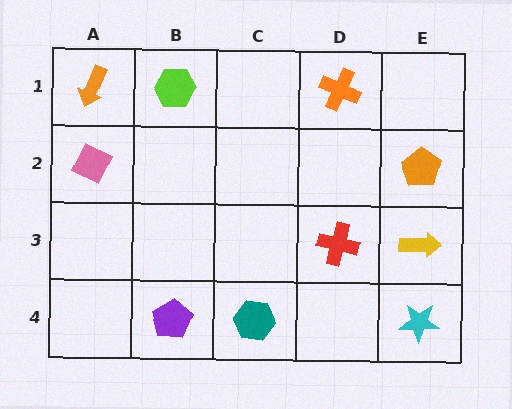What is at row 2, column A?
A pink diamond.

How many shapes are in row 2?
2 shapes.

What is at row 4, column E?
A cyan star.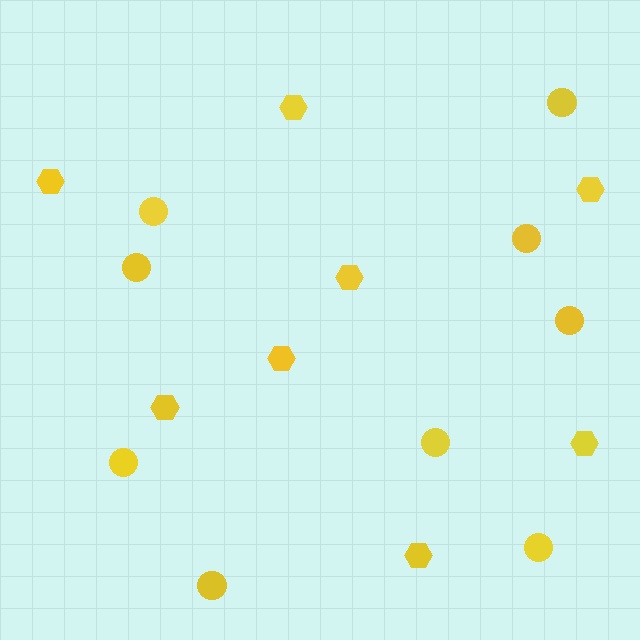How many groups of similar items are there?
There are 2 groups: one group of circles (9) and one group of hexagons (8).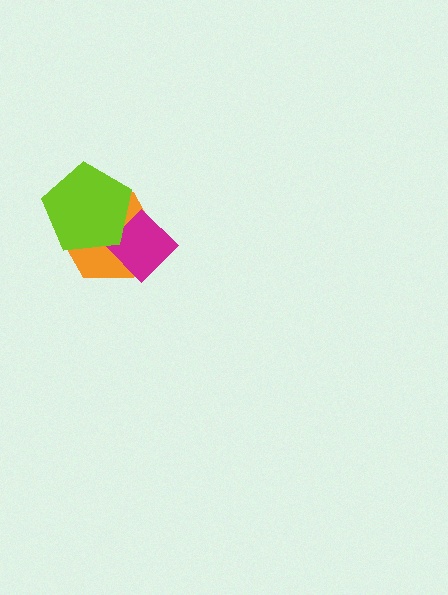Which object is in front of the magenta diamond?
The lime pentagon is in front of the magenta diamond.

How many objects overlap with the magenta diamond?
2 objects overlap with the magenta diamond.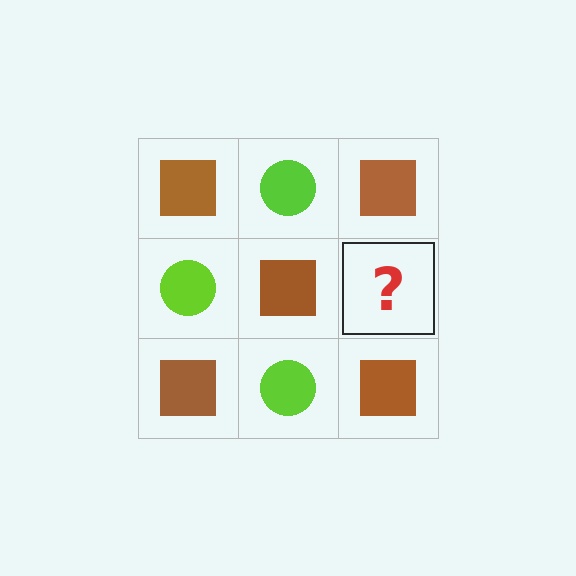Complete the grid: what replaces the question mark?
The question mark should be replaced with a lime circle.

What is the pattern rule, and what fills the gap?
The rule is that it alternates brown square and lime circle in a checkerboard pattern. The gap should be filled with a lime circle.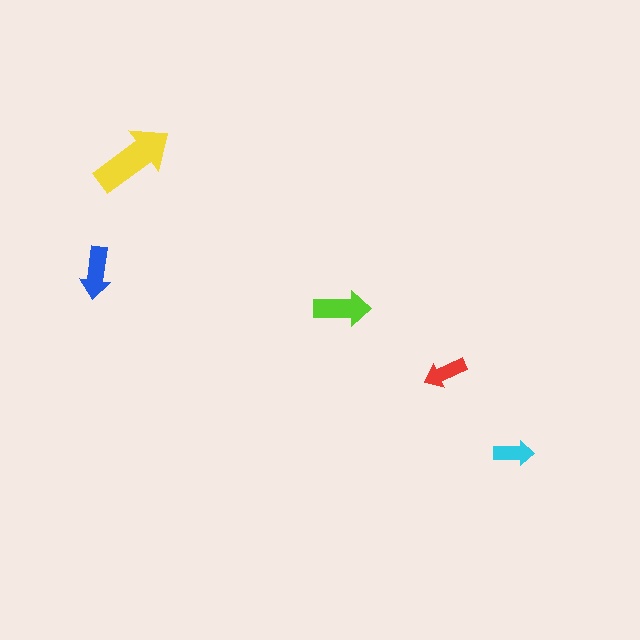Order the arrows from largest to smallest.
the yellow one, the lime one, the blue one, the red one, the cyan one.